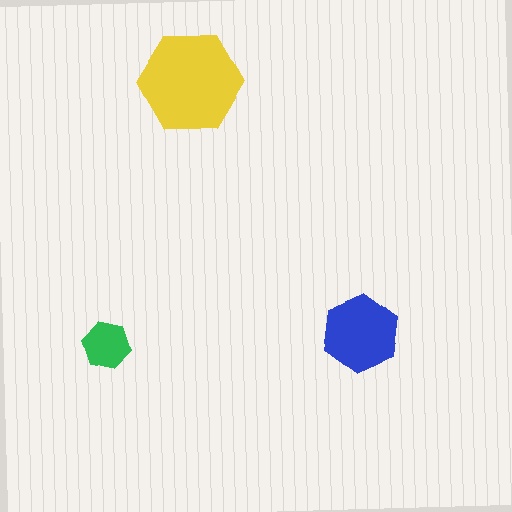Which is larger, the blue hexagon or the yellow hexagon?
The yellow one.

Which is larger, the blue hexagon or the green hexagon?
The blue one.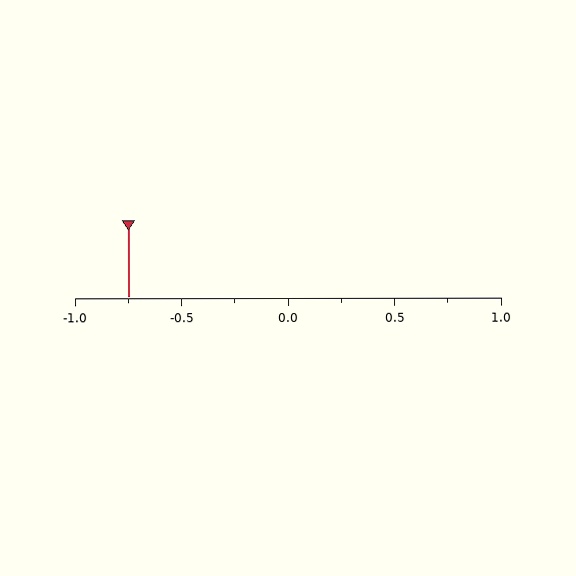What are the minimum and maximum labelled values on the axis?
The axis runs from -1.0 to 1.0.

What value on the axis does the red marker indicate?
The marker indicates approximately -0.75.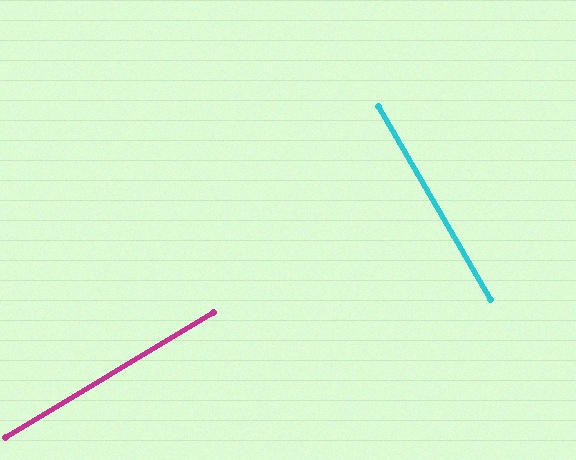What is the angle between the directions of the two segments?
Approximately 89 degrees.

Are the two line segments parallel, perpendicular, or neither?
Perpendicular — they meet at approximately 89°.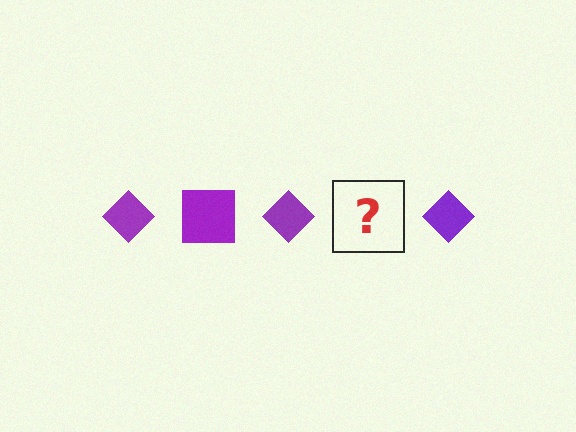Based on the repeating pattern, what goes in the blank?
The blank should be a purple square.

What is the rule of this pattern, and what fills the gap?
The rule is that the pattern cycles through diamond, square shapes in purple. The gap should be filled with a purple square.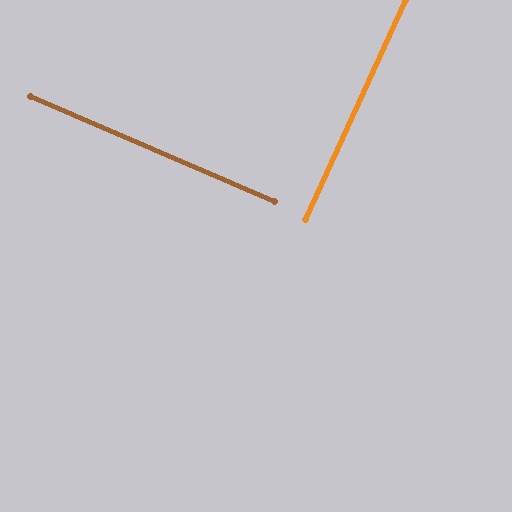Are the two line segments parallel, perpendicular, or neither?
Perpendicular — they meet at approximately 89°.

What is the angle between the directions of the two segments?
Approximately 89 degrees.